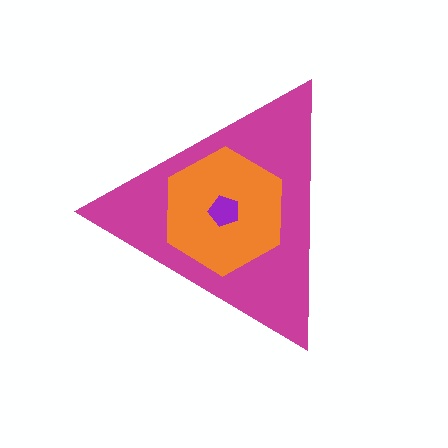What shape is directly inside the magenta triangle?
The orange hexagon.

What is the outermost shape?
The magenta triangle.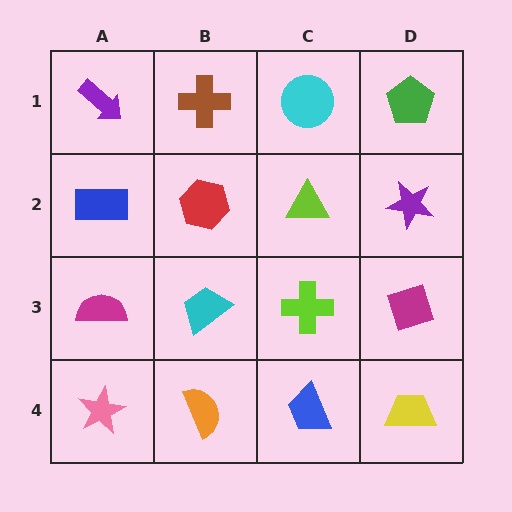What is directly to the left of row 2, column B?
A blue rectangle.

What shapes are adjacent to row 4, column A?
A magenta semicircle (row 3, column A), an orange semicircle (row 4, column B).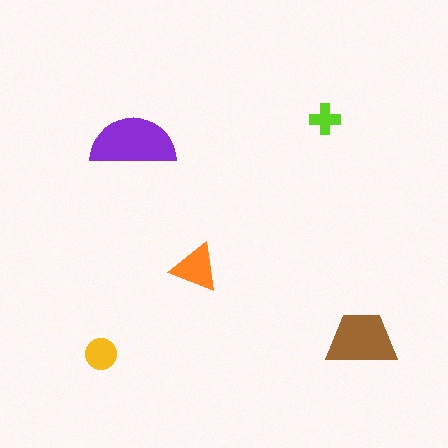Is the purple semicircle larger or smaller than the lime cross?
Larger.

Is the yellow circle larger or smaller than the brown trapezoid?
Smaller.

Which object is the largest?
The purple semicircle.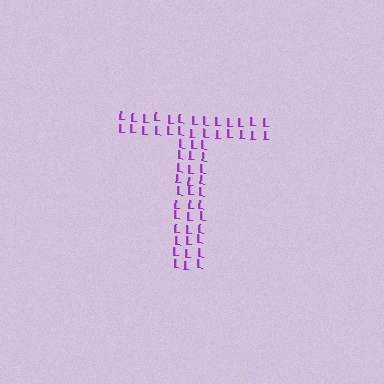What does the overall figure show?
The overall figure shows the letter T.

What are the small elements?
The small elements are letter L's.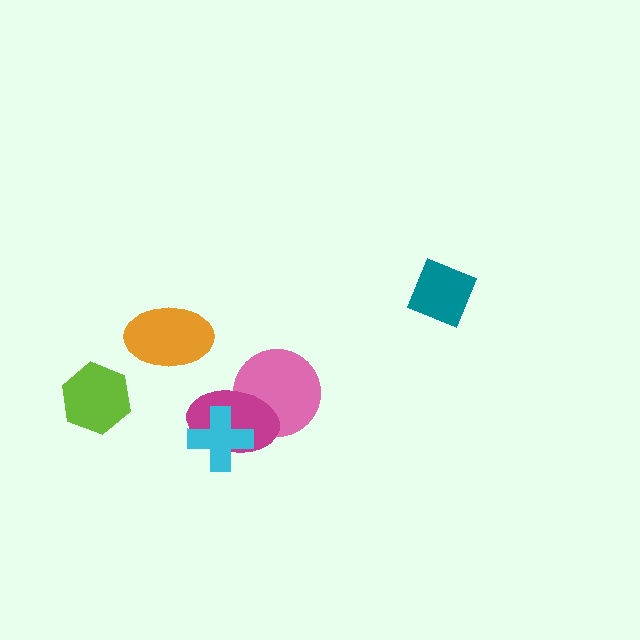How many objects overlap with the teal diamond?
0 objects overlap with the teal diamond.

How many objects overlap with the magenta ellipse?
2 objects overlap with the magenta ellipse.